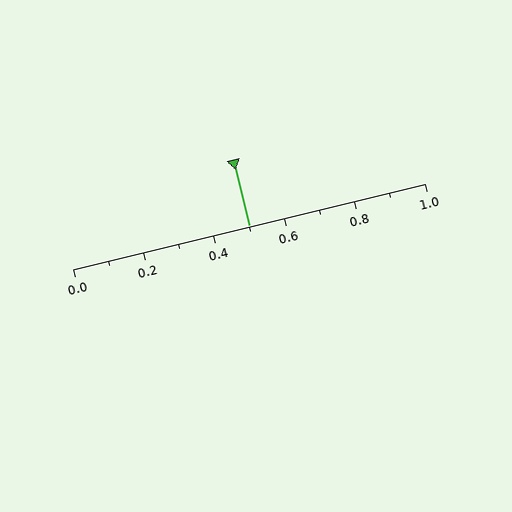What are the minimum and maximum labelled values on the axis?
The axis runs from 0.0 to 1.0.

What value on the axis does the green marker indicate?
The marker indicates approximately 0.5.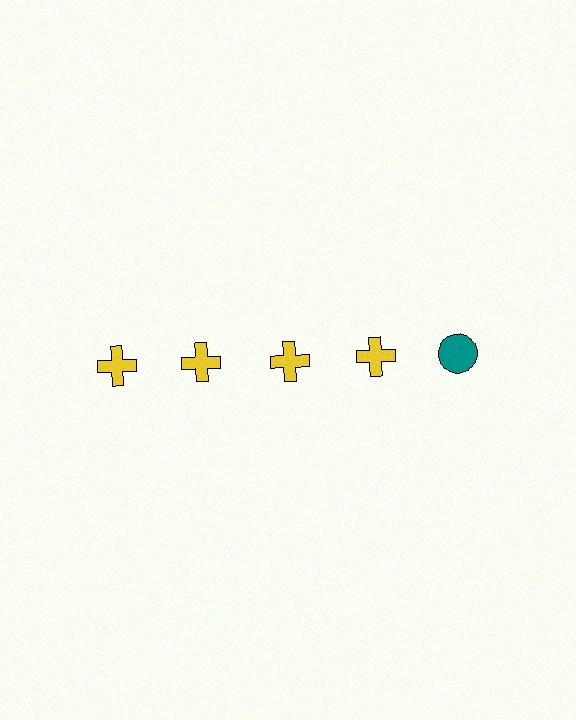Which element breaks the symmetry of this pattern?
The teal circle in the top row, rightmost column breaks the symmetry. All other shapes are yellow crosses.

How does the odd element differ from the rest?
It differs in both color (teal instead of yellow) and shape (circle instead of cross).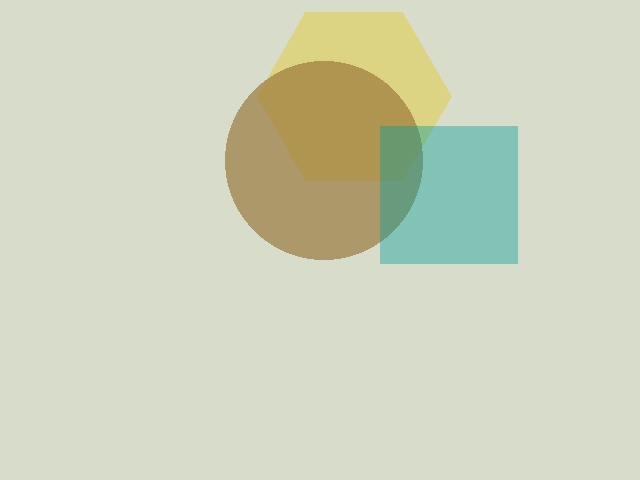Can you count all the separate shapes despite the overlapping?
Yes, there are 3 separate shapes.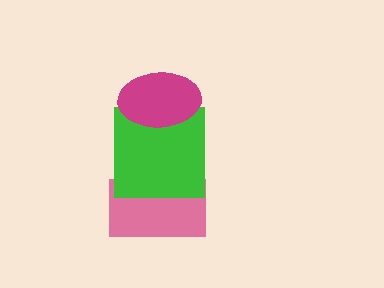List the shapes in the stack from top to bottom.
From top to bottom: the magenta ellipse, the green square, the pink rectangle.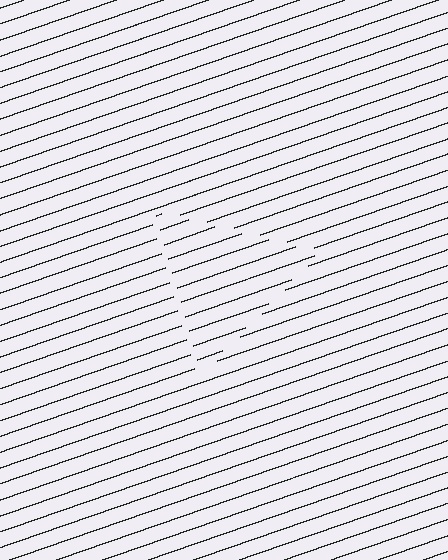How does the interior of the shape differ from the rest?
The interior of the shape contains the same grating, shifted by half a period — the contour is defined by the phase discontinuity where line-ends from the inner and outer gratings abut.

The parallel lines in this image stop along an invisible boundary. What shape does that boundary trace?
An illusory triangle. The interior of the shape contains the same grating, shifted by half a period — the contour is defined by the phase discontinuity where line-ends from the inner and outer gratings abut.